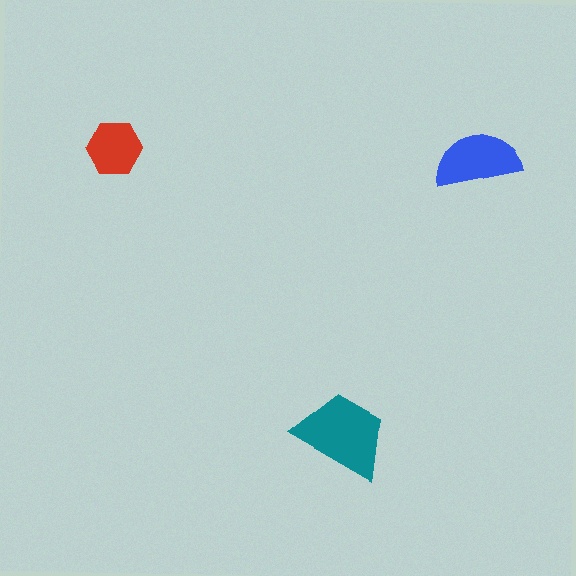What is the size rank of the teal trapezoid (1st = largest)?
1st.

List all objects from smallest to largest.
The red hexagon, the blue semicircle, the teal trapezoid.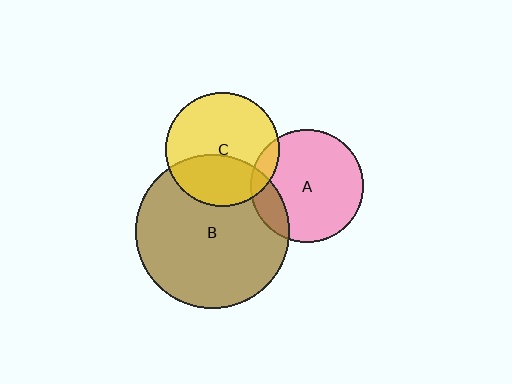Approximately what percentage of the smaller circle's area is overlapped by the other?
Approximately 35%.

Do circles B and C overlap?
Yes.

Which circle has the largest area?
Circle B (brown).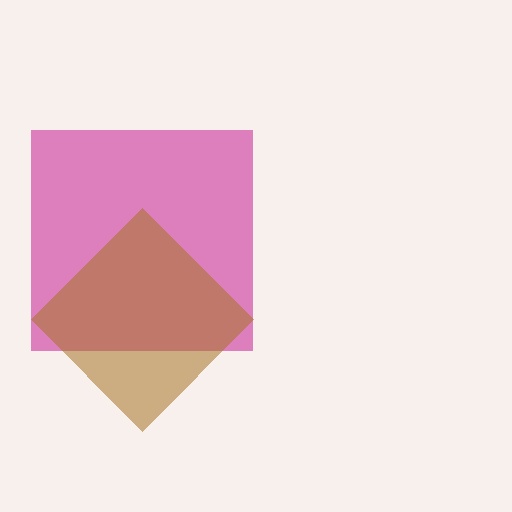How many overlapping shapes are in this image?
There are 2 overlapping shapes in the image.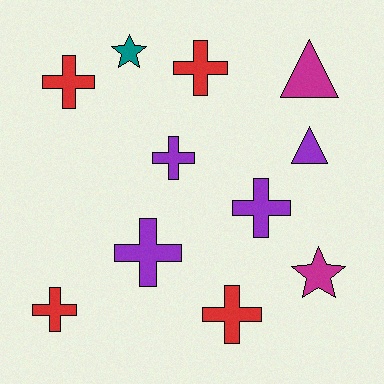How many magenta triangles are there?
There is 1 magenta triangle.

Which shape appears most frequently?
Cross, with 7 objects.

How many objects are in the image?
There are 11 objects.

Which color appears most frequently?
Purple, with 4 objects.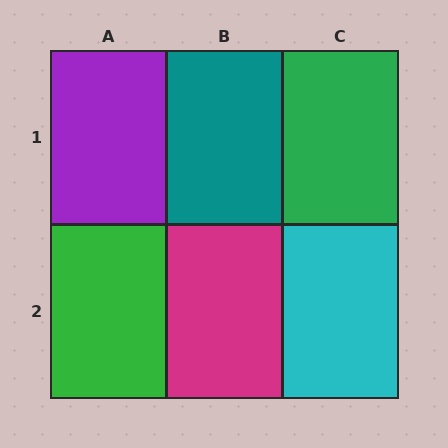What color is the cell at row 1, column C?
Green.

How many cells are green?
2 cells are green.